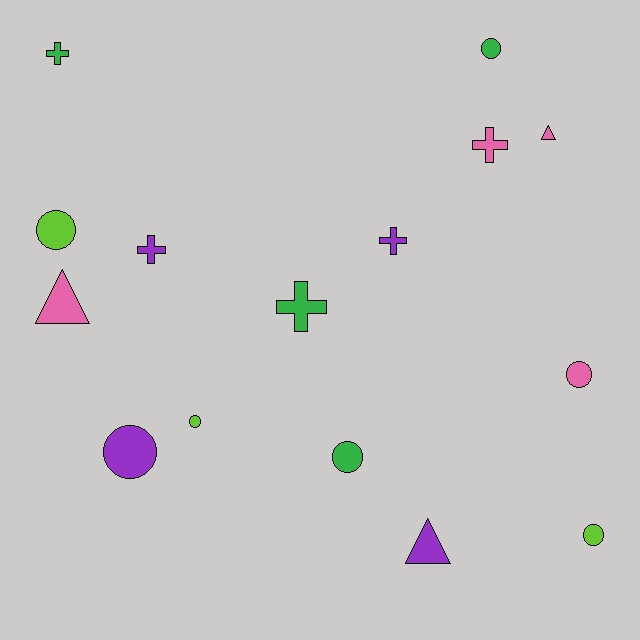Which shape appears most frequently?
Circle, with 7 objects.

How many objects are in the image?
There are 15 objects.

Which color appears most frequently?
Pink, with 4 objects.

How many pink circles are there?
There is 1 pink circle.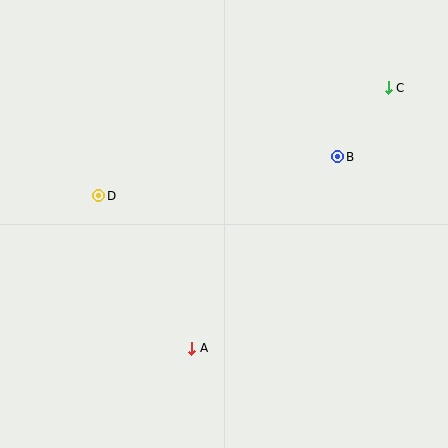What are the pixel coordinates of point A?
Point A is at (192, 348).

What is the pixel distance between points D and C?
The distance between D and C is 309 pixels.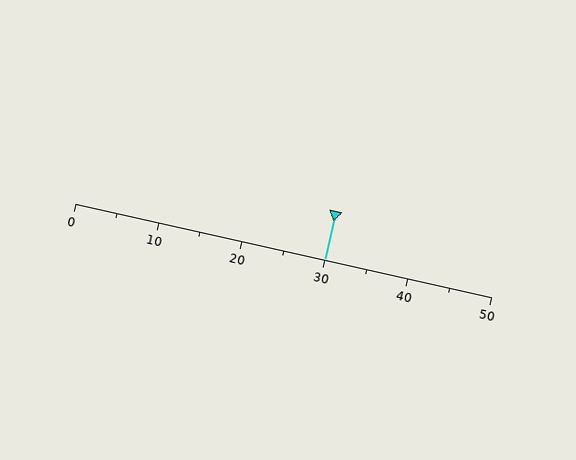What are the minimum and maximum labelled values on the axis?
The axis runs from 0 to 50.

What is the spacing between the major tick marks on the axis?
The major ticks are spaced 10 apart.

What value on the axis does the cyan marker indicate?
The marker indicates approximately 30.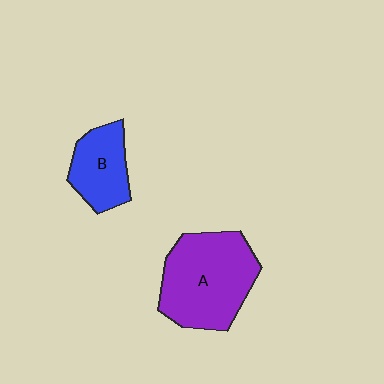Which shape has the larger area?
Shape A (purple).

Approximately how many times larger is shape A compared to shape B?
Approximately 1.9 times.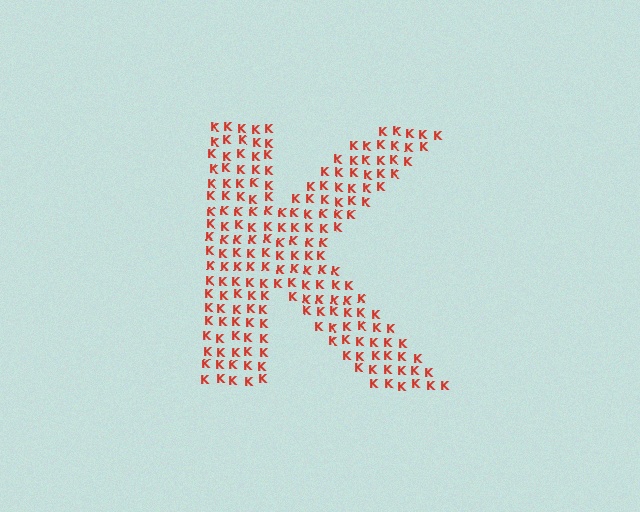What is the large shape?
The large shape is the letter K.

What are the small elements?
The small elements are letter K's.